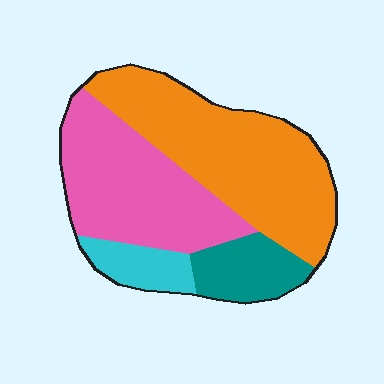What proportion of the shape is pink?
Pink covers 35% of the shape.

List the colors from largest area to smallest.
From largest to smallest: orange, pink, teal, cyan.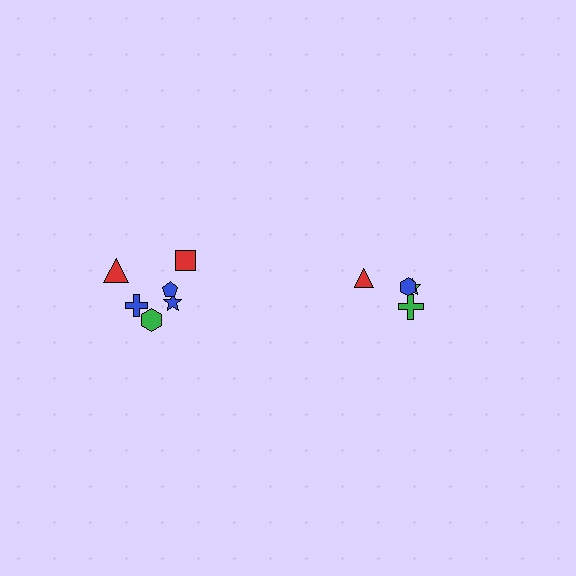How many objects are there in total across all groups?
There are 10 objects.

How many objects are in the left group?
There are 6 objects.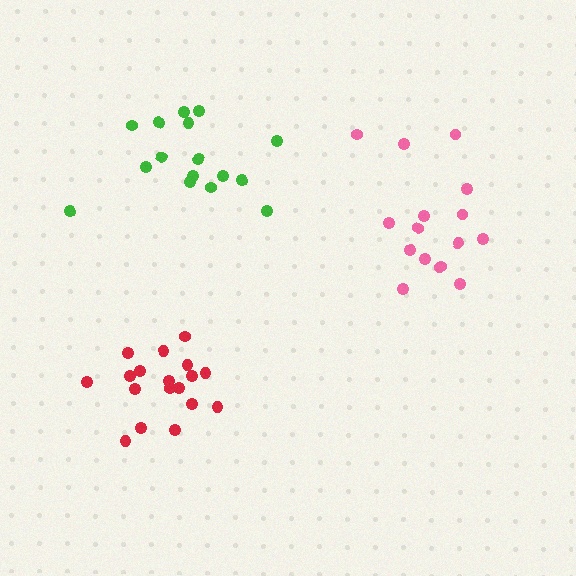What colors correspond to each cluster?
The clusters are colored: red, pink, green.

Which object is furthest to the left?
The red cluster is leftmost.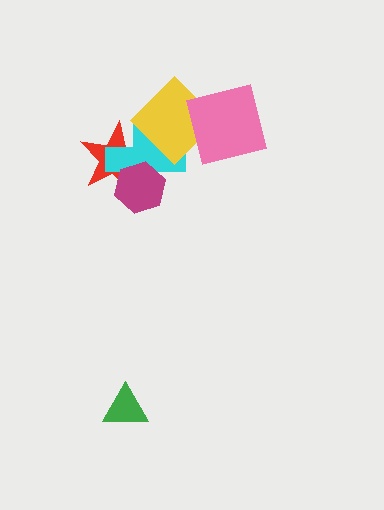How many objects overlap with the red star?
3 objects overlap with the red star.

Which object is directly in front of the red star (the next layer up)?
The cyan cross is directly in front of the red star.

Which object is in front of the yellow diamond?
The pink square is in front of the yellow diamond.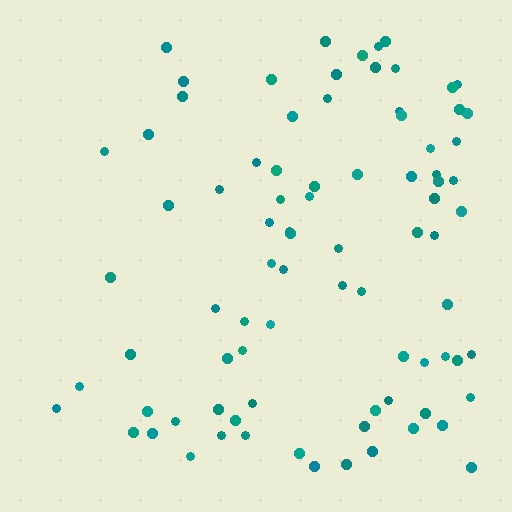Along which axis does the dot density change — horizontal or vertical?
Horizontal.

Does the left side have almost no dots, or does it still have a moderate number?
Still a moderate number, just noticeably fewer than the right.